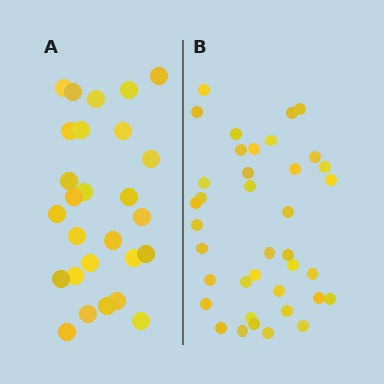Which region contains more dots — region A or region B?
Region B (the right region) has more dots.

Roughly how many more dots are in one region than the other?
Region B has roughly 12 or so more dots than region A.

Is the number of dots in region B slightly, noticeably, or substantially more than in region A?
Region B has noticeably more, but not dramatically so. The ratio is roughly 1.4 to 1.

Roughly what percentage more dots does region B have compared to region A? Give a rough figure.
About 40% more.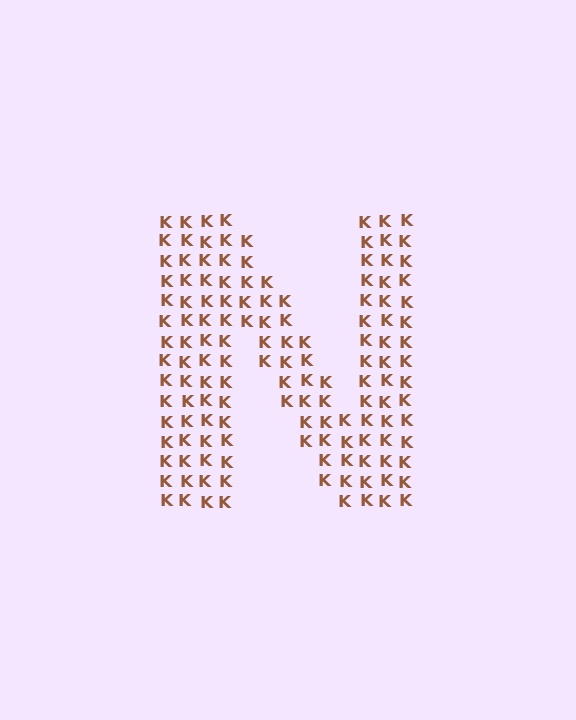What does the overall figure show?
The overall figure shows the letter N.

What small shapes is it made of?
It is made of small letter K's.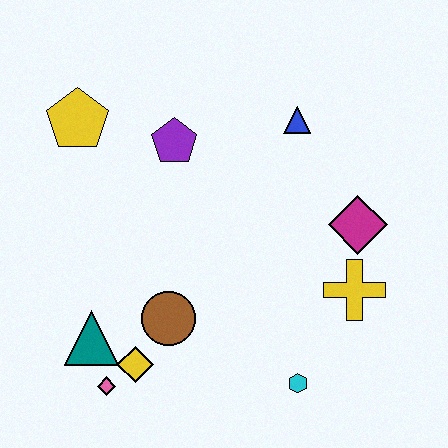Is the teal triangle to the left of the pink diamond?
Yes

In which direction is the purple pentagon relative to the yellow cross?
The purple pentagon is to the left of the yellow cross.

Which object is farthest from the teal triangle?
The blue triangle is farthest from the teal triangle.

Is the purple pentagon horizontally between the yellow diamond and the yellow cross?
Yes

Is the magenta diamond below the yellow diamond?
No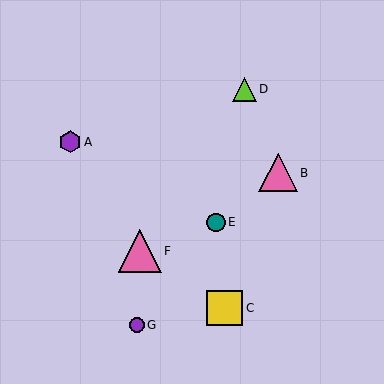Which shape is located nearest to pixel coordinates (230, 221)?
The teal circle (labeled E) at (216, 222) is nearest to that location.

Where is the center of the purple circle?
The center of the purple circle is at (137, 325).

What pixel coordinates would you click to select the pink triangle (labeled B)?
Click at (278, 173) to select the pink triangle B.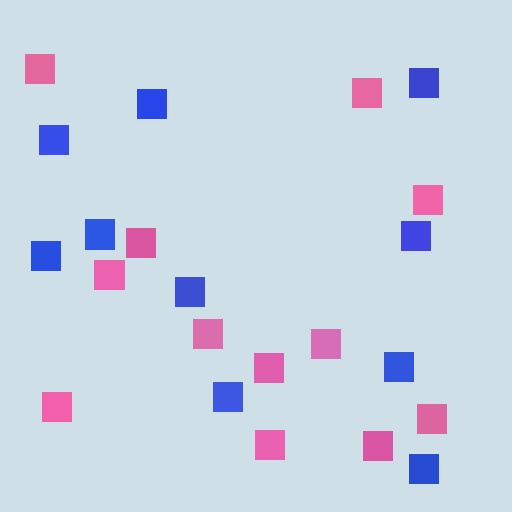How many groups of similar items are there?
There are 2 groups: one group of pink squares (12) and one group of blue squares (10).